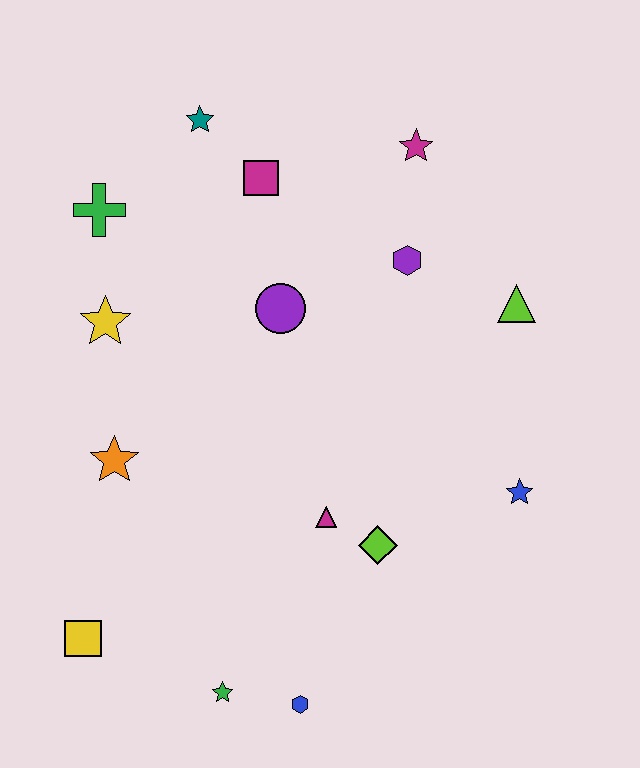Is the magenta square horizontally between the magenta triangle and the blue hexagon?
No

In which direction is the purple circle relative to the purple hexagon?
The purple circle is to the left of the purple hexagon.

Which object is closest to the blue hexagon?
The green star is closest to the blue hexagon.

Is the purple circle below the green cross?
Yes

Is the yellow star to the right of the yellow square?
Yes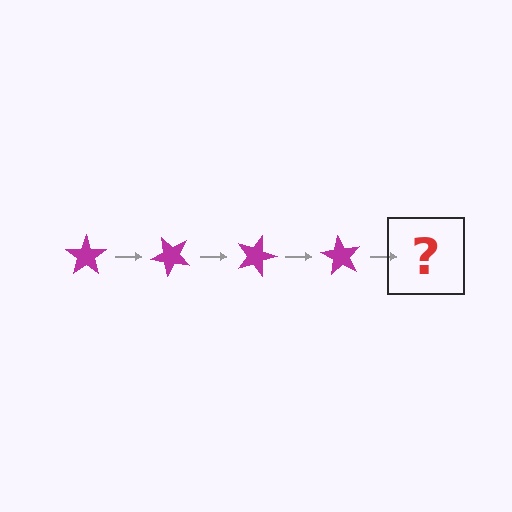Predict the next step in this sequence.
The next step is a magenta star rotated 180 degrees.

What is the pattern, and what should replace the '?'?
The pattern is that the star rotates 45 degrees each step. The '?' should be a magenta star rotated 180 degrees.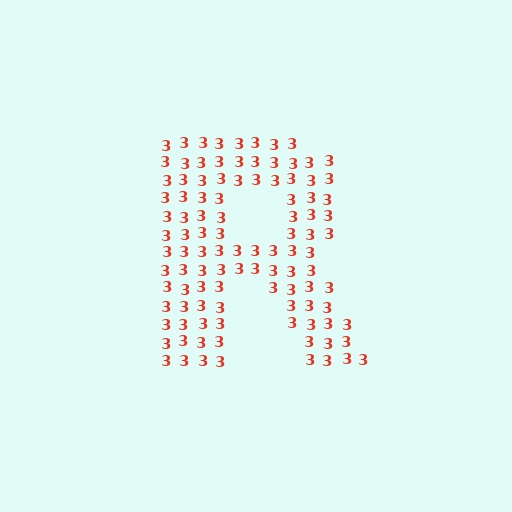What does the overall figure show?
The overall figure shows the letter R.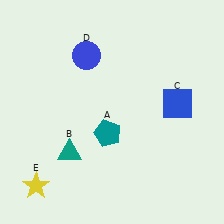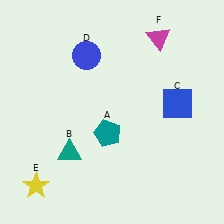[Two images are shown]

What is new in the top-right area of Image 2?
A magenta triangle (F) was added in the top-right area of Image 2.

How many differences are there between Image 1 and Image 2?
There is 1 difference between the two images.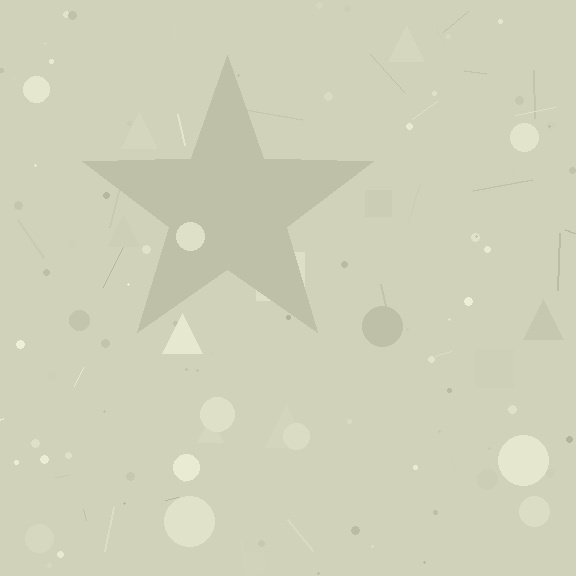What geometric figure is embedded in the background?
A star is embedded in the background.